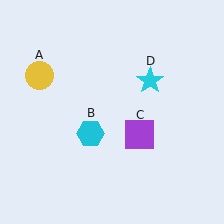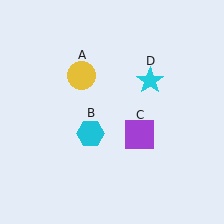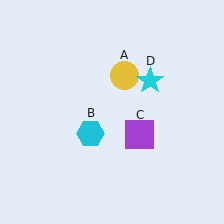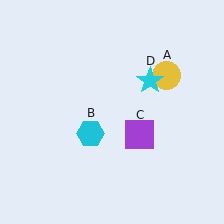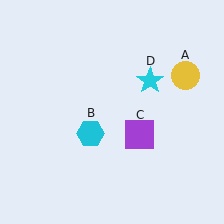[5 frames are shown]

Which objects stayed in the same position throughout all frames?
Cyan hexagon (object B) and purple square (object C) and cyan star (object D) remained stationary.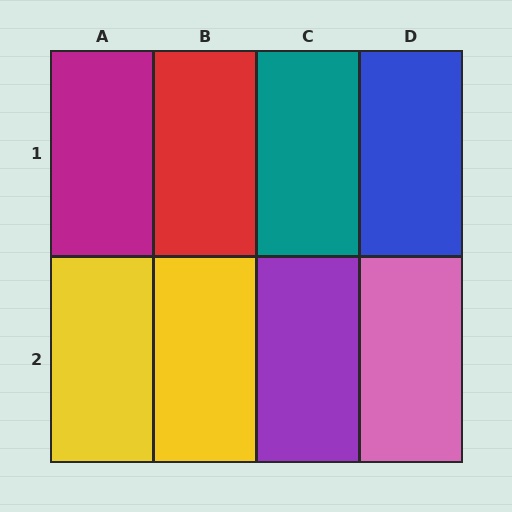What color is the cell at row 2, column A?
Yellow.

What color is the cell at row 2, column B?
Yellow.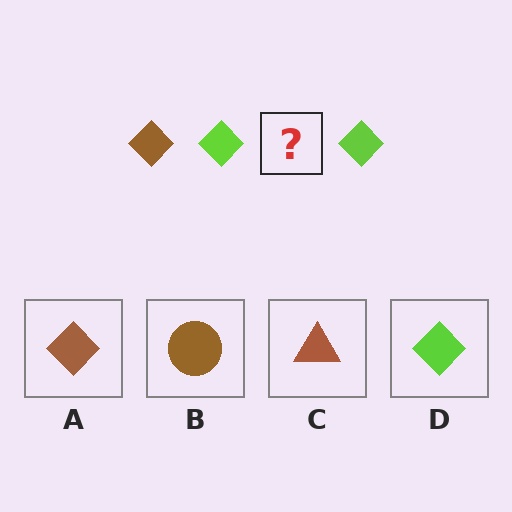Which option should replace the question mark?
Option A.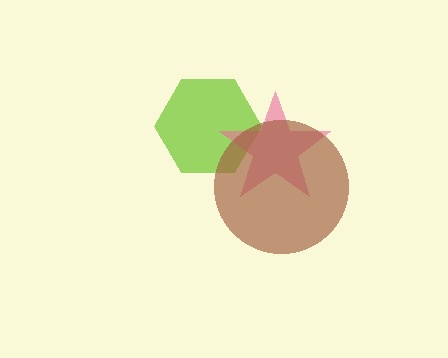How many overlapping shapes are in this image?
There are 3 overlapping shapes in the image.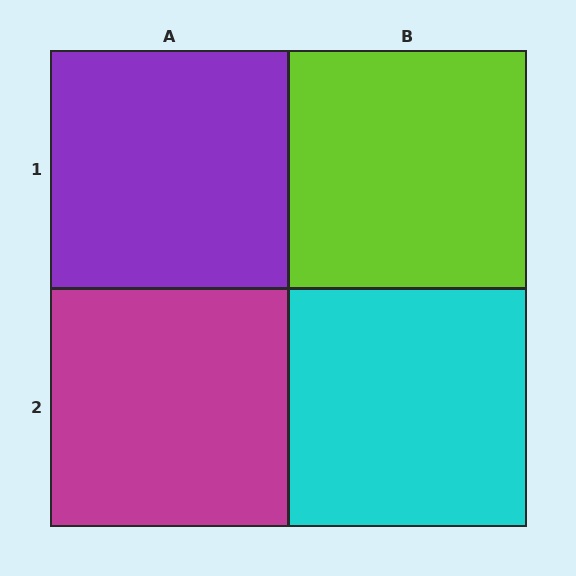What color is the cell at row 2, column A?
Magenta.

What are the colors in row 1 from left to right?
Purple, lime.